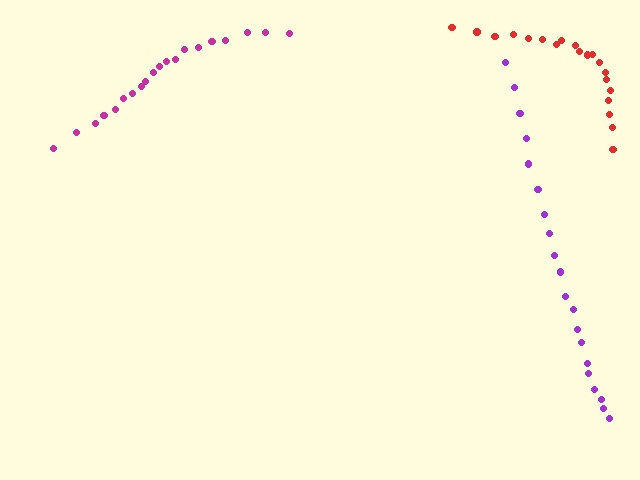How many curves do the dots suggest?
There are 3 distinct paths.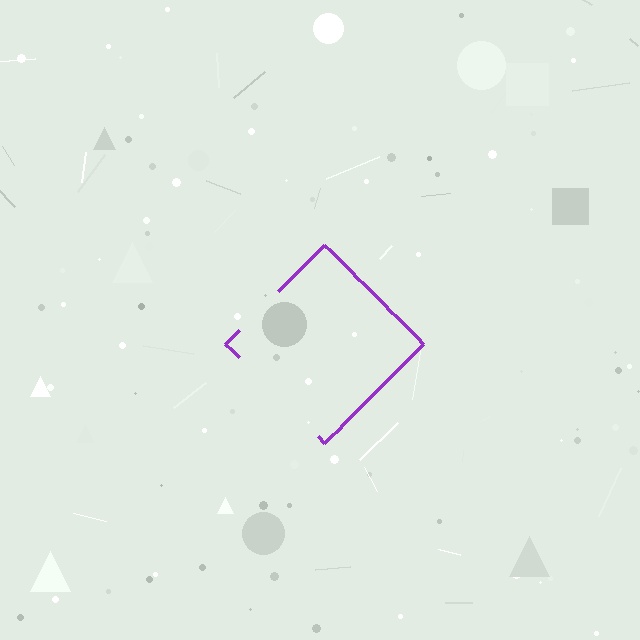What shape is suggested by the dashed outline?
The dashed outline suggests a diamond.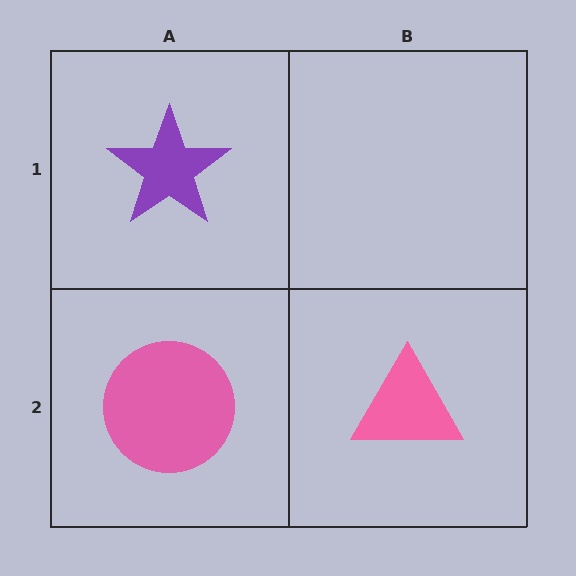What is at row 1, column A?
A purple star.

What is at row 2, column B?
A pink triangle.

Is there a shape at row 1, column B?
No, that cell is empty.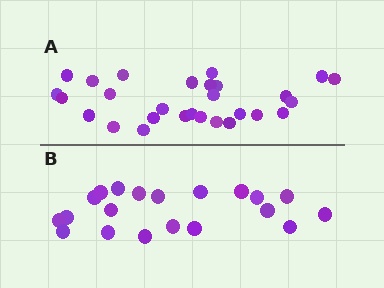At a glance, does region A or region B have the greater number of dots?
Region A (the top region) has more dots.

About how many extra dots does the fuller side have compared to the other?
Region A has roughly 8 or so more dots than region B.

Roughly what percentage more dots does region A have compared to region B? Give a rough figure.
About 40% more.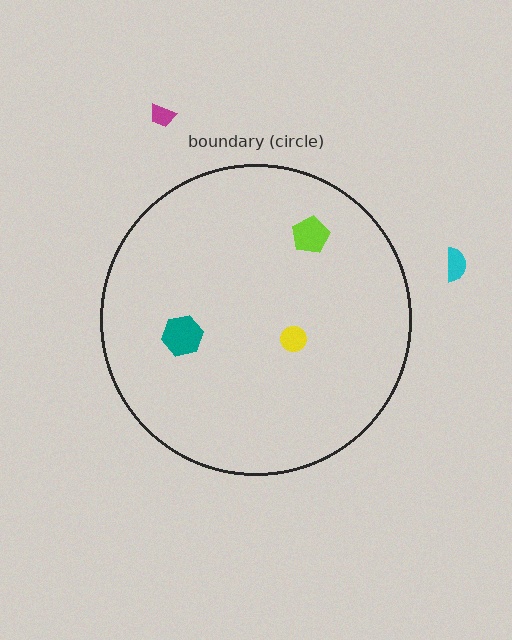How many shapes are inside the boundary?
3 inside, 2 outside.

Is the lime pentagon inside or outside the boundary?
Inside.